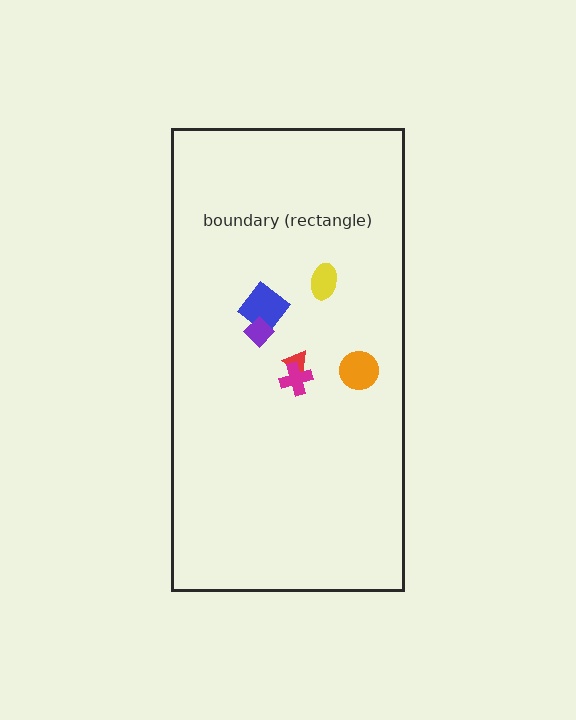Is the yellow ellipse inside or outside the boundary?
Inside.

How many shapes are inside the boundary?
6 inside, 0 outside.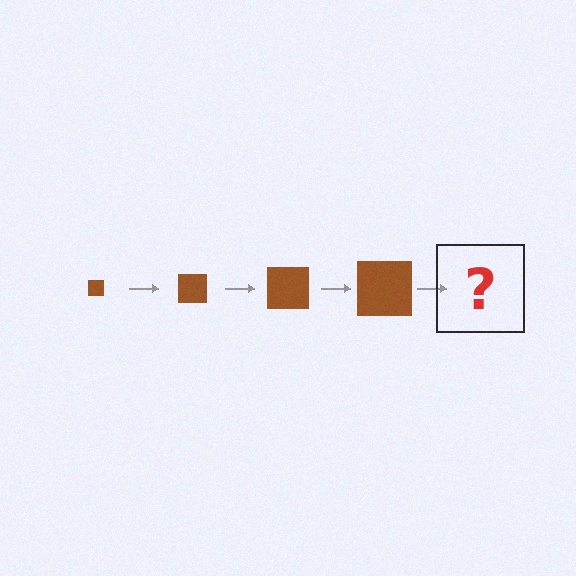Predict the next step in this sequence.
The next step is a brown square, larger than the previous one.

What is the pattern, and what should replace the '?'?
The pattern is that the square gets progressively larger each step. The '?' should be a brown square, larger than the previous one.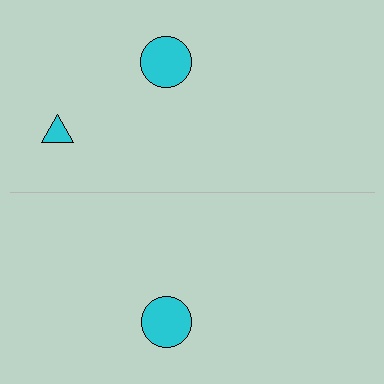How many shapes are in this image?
There are 3 shapes in this image.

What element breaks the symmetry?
A cyan triangle is missing from the bottom side.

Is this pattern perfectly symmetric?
No, the pattern is not perfectly symmetric. A cyan triangle is missing from the bottom side.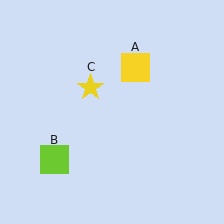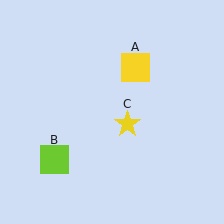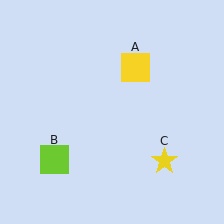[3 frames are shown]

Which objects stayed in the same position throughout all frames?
Yellow square (object A) and lime square (object B) remained stationary.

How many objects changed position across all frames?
1 object changed position: yellow star (object C).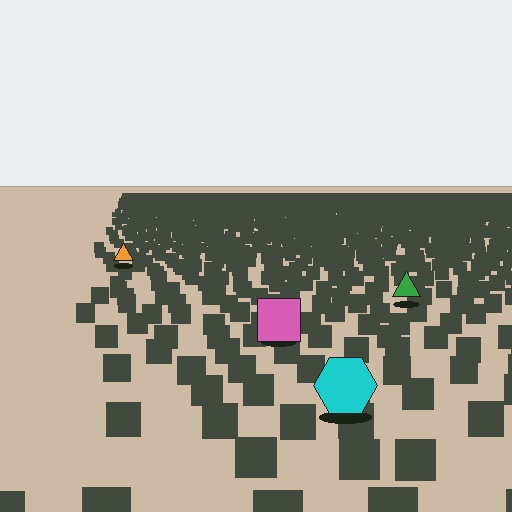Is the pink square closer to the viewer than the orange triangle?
Yes. The pink square is closer — you can tell from the texture gradient: the ground texture is coarser near it.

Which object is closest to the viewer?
The cyan hexagon is closest. The texture marks near it are larger and more spread out.